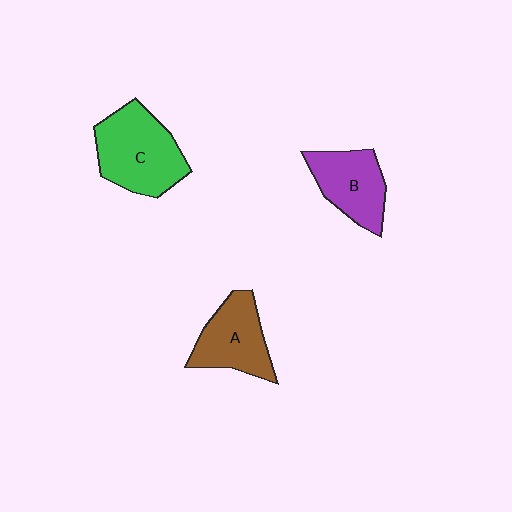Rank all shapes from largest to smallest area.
From largest to smallest: C (green), A (brown), B (purple).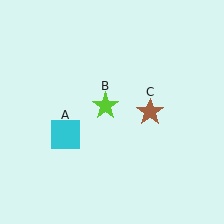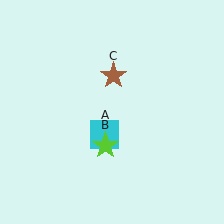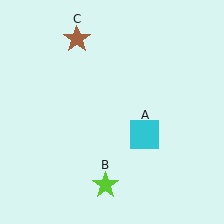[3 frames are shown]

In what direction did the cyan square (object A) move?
The cyan square (object A) moved right.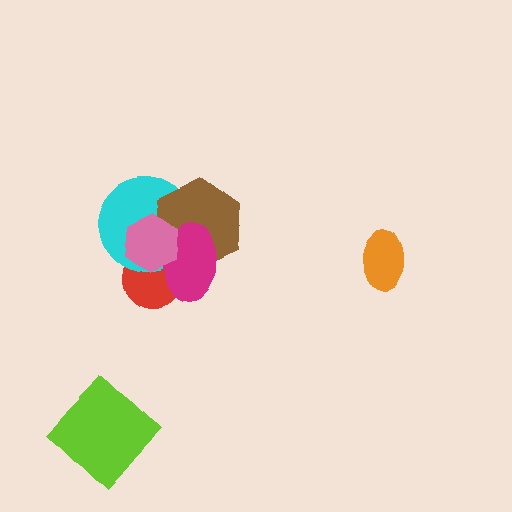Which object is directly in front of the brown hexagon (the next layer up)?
The magenta ellipse is directly in front of the brown hexagon.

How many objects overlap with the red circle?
3 objects overlap with the red circle.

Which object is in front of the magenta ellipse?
The pink hexagon is in front of the magenta ellipse.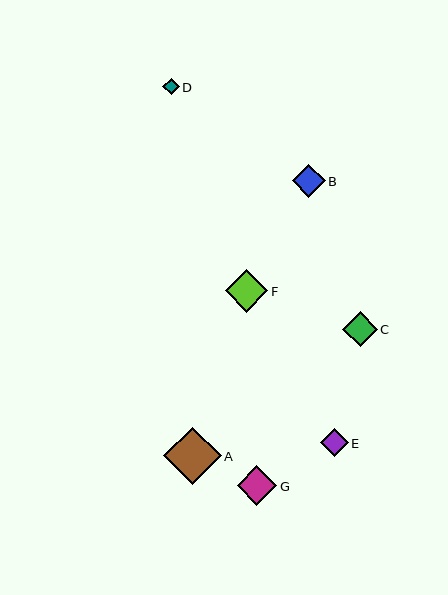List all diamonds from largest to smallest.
From largest to smallest: A, F, G, C, B, E, D.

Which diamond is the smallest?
Diamond D is the smallest with a size of approximately 16 pixels.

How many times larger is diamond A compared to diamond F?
Diamond A is approximately 1.4 times the size of diamond F.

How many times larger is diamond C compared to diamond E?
Diamond C is approximately 1.3 times the size of diamond E.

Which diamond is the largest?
Diamond A is the largest with a size of approximately 58 pixels.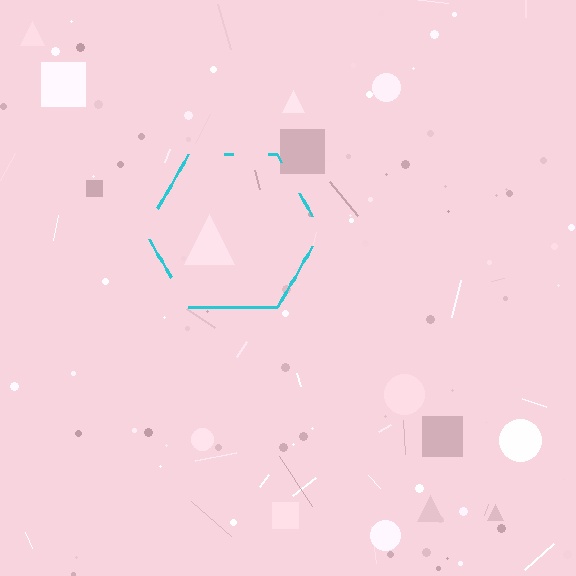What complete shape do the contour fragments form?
The contour fragments form a hexagon.